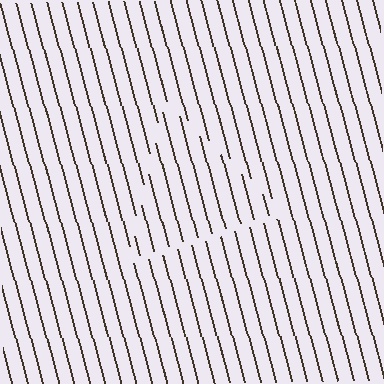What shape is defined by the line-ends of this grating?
An illusory triangle. The interior of the shape contains the same grating, shifted by half a period — the contour is defined by the phase discontinuity where line-ends from the inner and outer gratings abut.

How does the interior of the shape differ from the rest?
The interior of the shape contains the same grating, shifted by half a period — the contour is defined by the phase discontinuity where line-ends from the inner and outer gratings abut.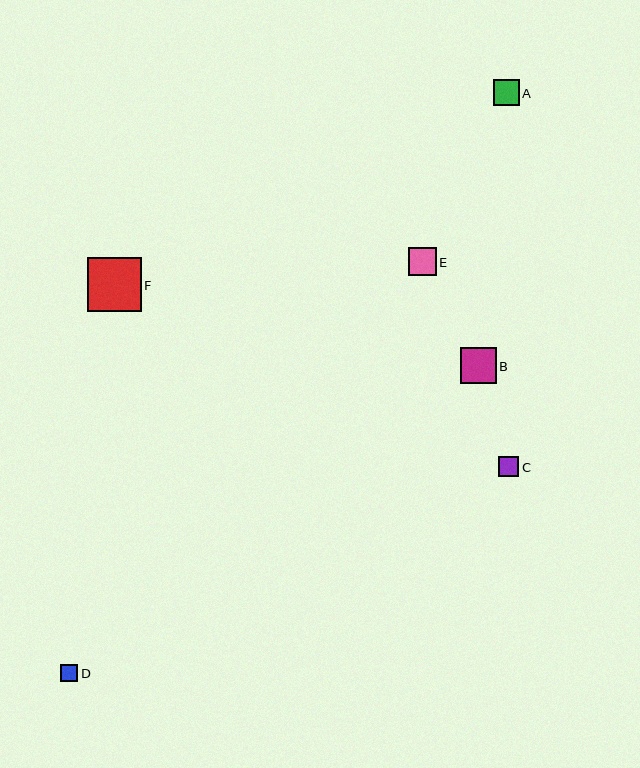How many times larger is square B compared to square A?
Square B is approximately 1.4 times the size of square A.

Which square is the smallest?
Square D is the smallest with a size of approximately 17 pixels.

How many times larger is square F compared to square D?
Square F is approximately 3.1 times the size of square D.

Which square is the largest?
Square F is the largest with a size of approximately 54 pixels.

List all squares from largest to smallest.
From largest to smallest: F, B, E, A, C, D.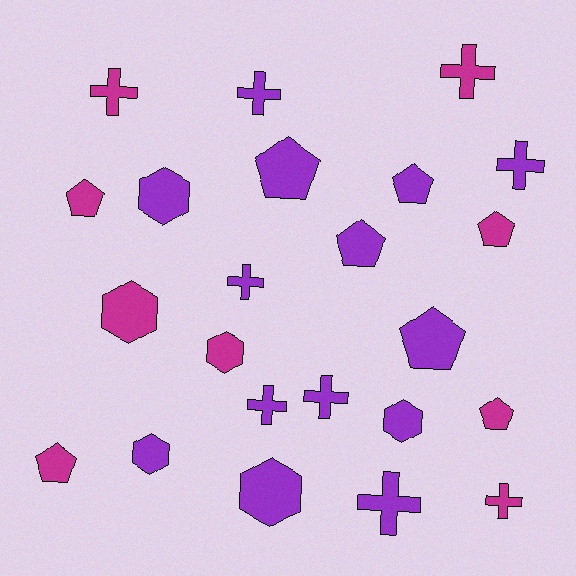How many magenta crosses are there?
There are 3 magenta crosses.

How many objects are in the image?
There are 23 objects.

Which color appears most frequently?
Purple, with 14 objects.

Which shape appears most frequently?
Cross, with 9 objects.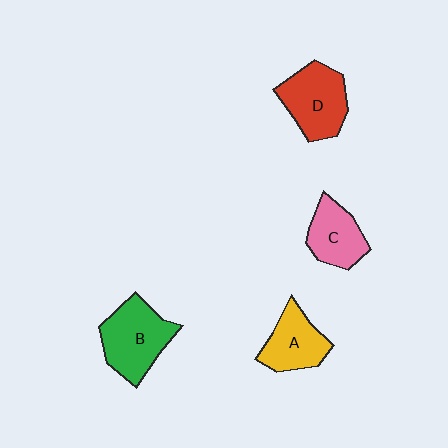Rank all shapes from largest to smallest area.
From largest to smallest: B (green), D (red), A (yellow), C (pink).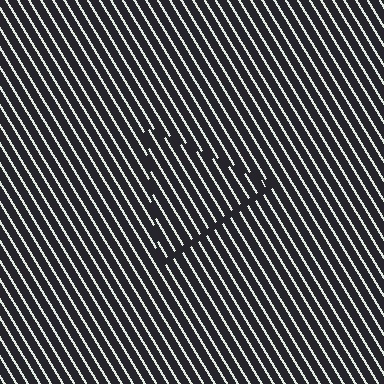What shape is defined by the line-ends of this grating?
An illusory triangle. The interior of the shape contains the same grating, shifted by half a period — the contour is defined by the phase discontinuity where line-ends from the inner and outer gratings abut.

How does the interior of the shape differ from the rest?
The interior of the shape contains the same grating, shifted by half a period — the contour is defined by the phase discontinuity where line-ends from the inner and outer gratings abut.